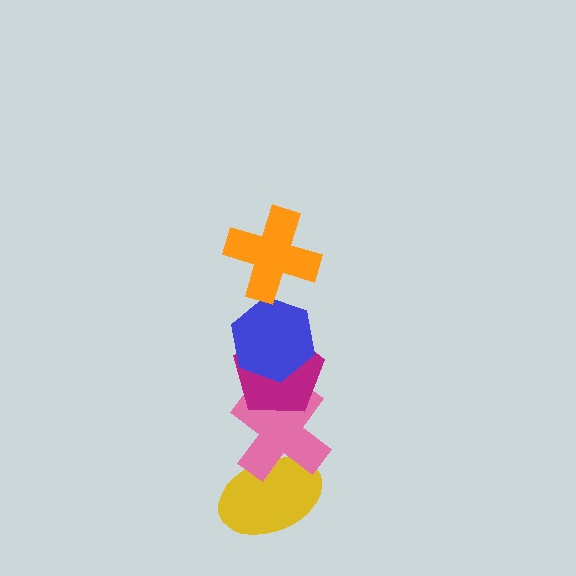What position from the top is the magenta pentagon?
The magenta pentagon is 3rd from the top.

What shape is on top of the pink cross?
The magenta pentagon is on top of the pink cross.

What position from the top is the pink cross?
The pink cross is 4th from the top.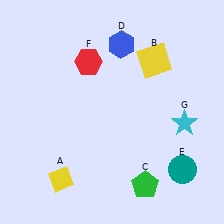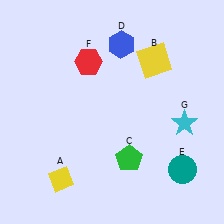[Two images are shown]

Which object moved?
The green pentagon (C) moved up.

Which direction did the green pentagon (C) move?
The green pentagon (C) moved up.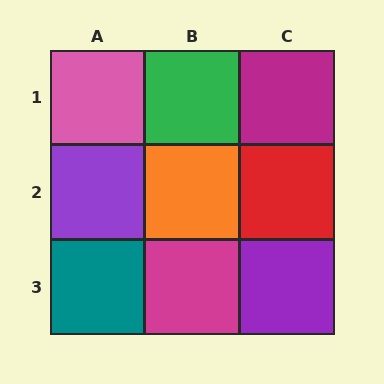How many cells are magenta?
2 cells are magenta.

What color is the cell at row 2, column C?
Red.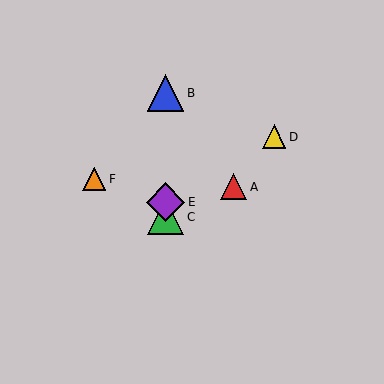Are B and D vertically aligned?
No, B is at x≈165 and D is at x≈274.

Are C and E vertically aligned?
Yes, both are at x≈165.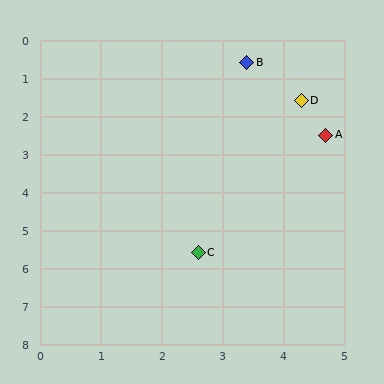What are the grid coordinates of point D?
Point D is at approximately (4.3, 1.6).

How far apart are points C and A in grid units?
Points C and A are about 3.7 grid units apart.